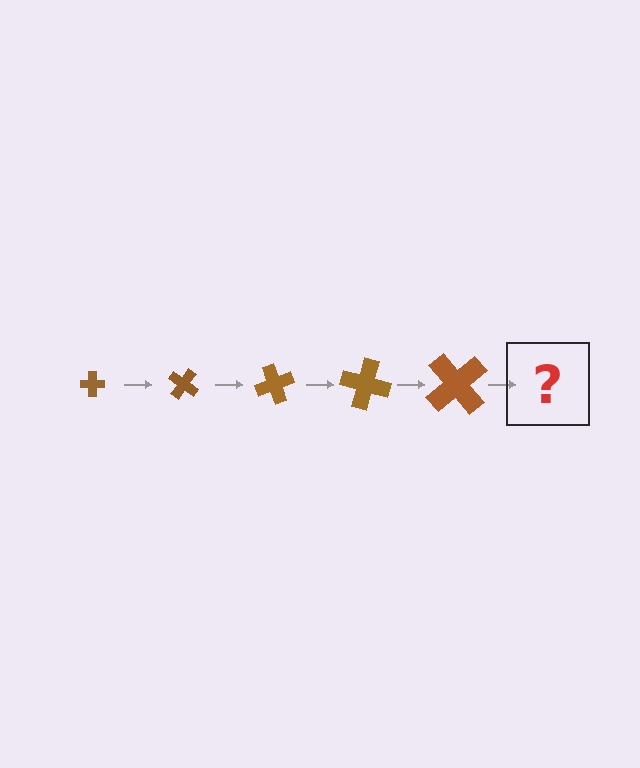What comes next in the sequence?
The next element should be a cross, larger than the previous one and rotated 175 degrees from the start.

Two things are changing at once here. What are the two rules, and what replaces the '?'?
The two rules are that the cross grows larger each step and it rotates 35 degrees each step. The '?' should be a cross, larger than the previous one and rotated 175 degrees from the start.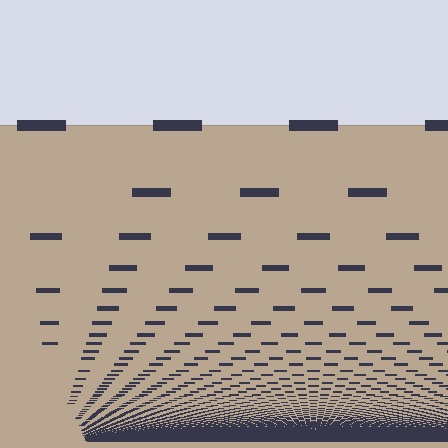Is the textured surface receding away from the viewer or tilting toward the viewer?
The surface appears to tilt toward the viewer. Texture elements get larger and sparser toward the top.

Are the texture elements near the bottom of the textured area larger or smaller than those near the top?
Smaller. The gradient is inverted — elements near the bottom are smaller and denser.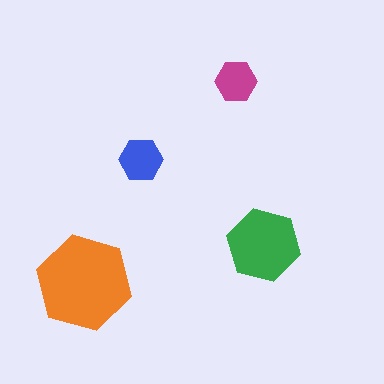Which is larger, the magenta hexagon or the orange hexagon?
The orange one.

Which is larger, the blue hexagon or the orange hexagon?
The orange one.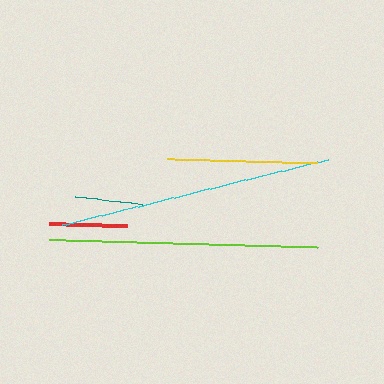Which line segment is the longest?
The cyan line is the longest at approximately 274 pixels.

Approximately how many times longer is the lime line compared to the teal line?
The lime line is approximately 4.0 times the length of the teal line.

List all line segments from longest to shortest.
From longest to shortest: cyan, lime, yellow, red, teal.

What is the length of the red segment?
The red segment is approximately 78 pixels long.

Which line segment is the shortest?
The teal line is the shortest at approximately 67 pixels.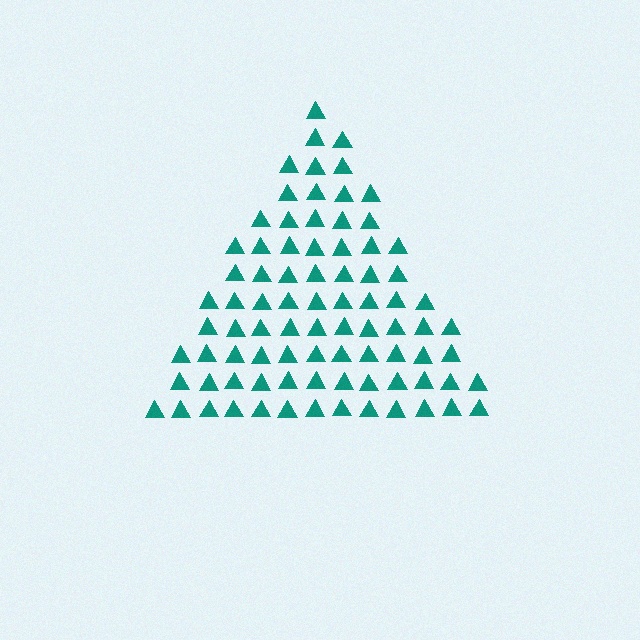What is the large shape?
The large shape is a triangle.